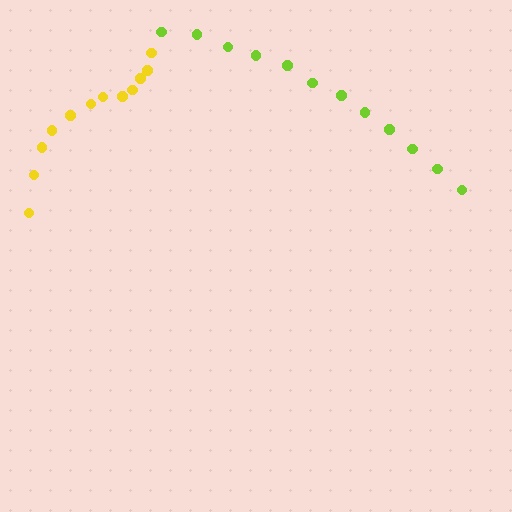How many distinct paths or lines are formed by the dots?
There are 2 distinct paths.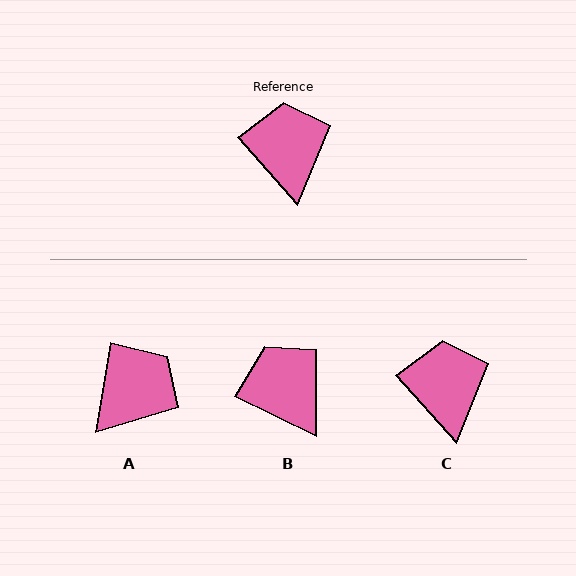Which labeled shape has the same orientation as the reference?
C.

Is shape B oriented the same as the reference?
No, it is off by about 22 degrees.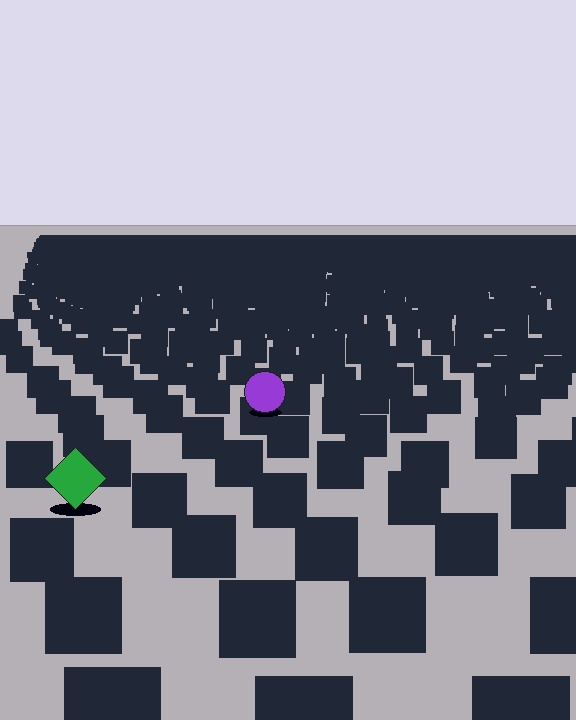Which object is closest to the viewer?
The green diamond is closest. The texture marks near it are larger and more spread out.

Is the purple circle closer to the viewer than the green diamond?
No. The green diamond is closer — you can tell from the texture gradient: the ground texture is coarser near it.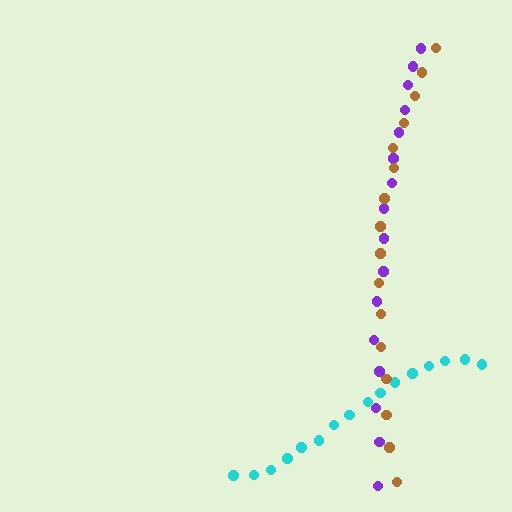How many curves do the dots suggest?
There are 3 distinct paths.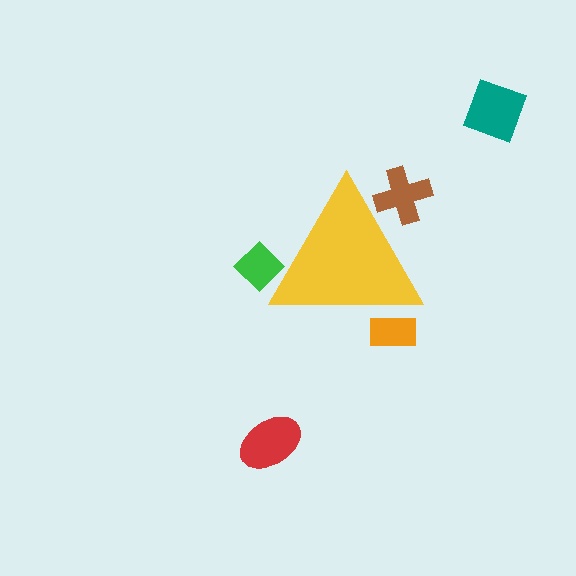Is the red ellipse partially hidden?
No, the red ellipse is fully visible.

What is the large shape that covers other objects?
A yellow triangle.